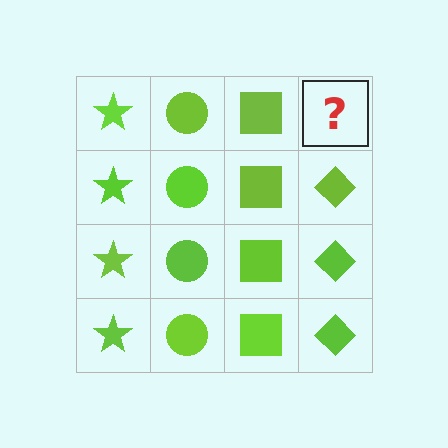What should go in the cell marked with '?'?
The missing cell should contain a lime diamond.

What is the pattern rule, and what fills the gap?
The rule is that each column has a consistent shape. The gap should be filled with a lime diamond.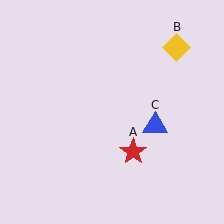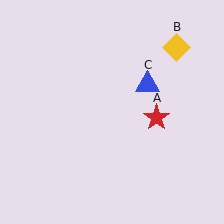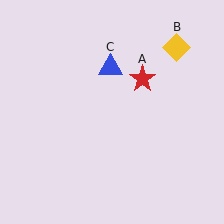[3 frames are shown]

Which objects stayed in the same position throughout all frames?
Yellow diamond (object B) remained stationary.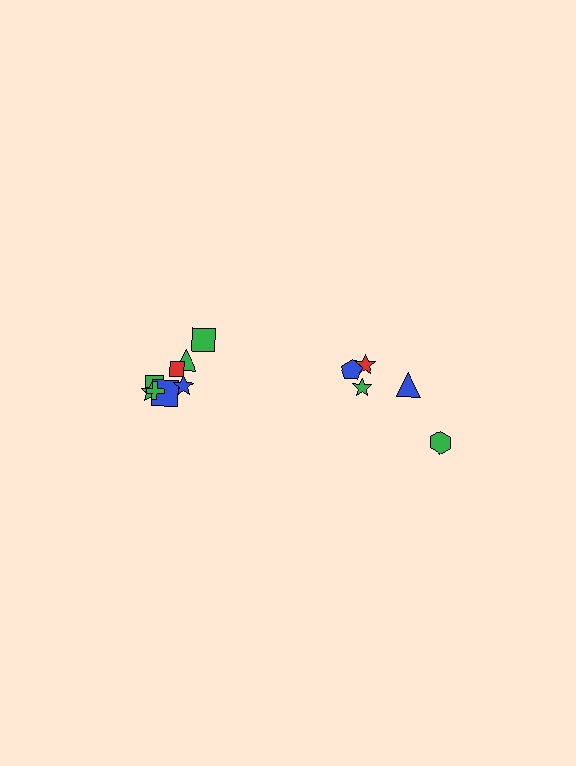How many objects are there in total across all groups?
There are 13 objects.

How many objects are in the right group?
There are 5 objects.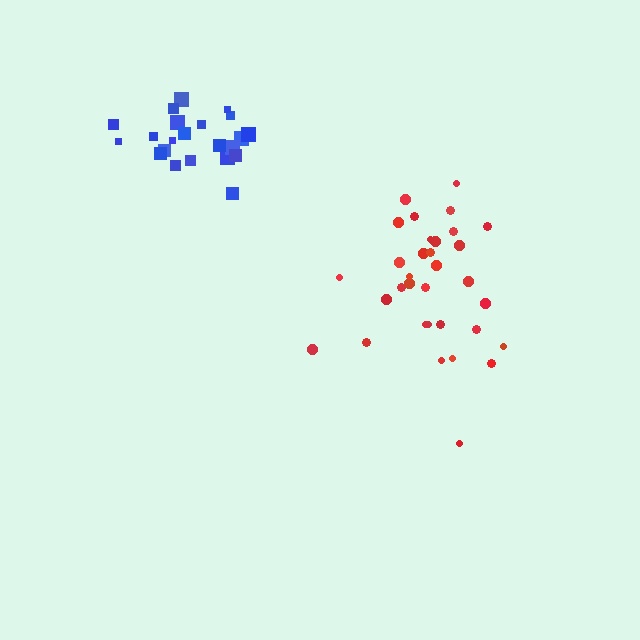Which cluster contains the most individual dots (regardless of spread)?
Red (33).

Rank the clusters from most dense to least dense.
blue, red.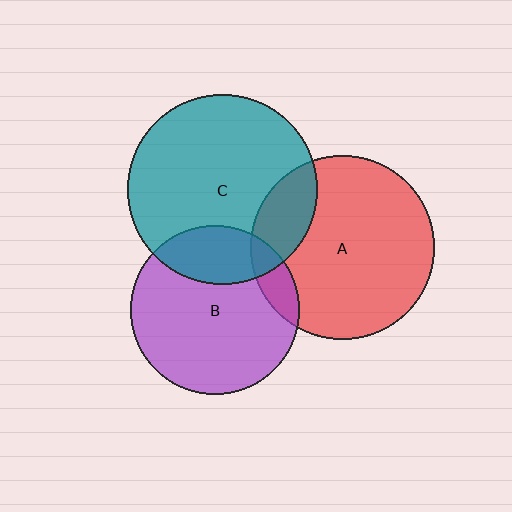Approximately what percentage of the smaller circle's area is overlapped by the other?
Approximately 10%.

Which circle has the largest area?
Circle C (teal).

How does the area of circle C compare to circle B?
Approximately 1.3 times.